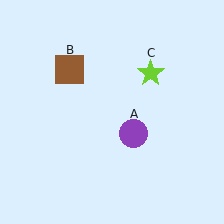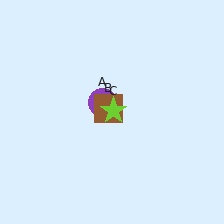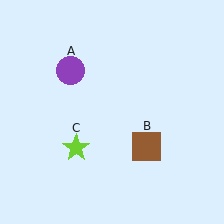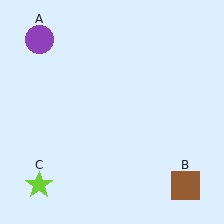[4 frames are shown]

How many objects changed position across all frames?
3 objects changed position: purple circle (object A), brown square (object B), lime star (object C).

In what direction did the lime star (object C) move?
The lime star (object C) moved down and to the left.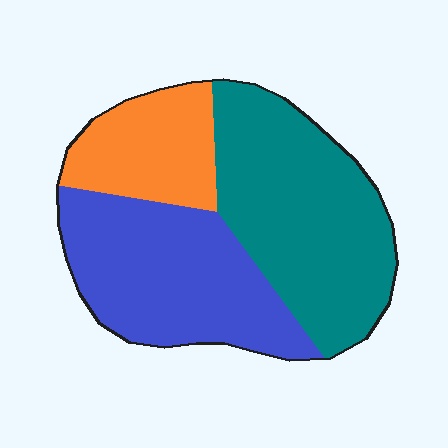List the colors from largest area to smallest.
From largest to smallest: teal, blue, orange.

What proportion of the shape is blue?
Blue takes up about three eighths (3/8) of the shape.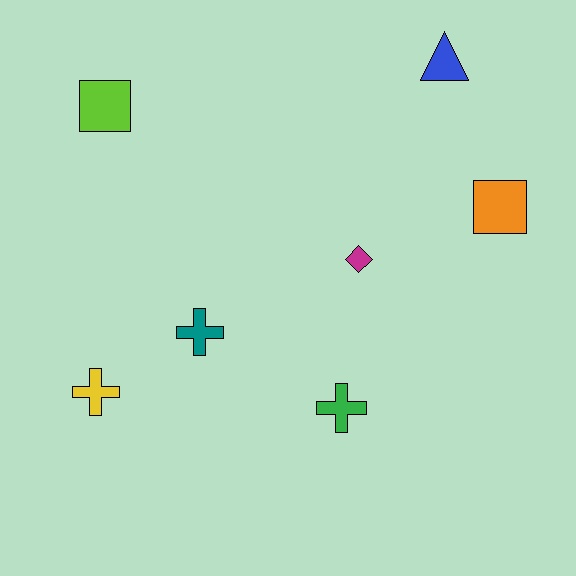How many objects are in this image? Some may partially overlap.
There are 7 objects.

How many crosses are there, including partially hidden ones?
There are 3 crosses.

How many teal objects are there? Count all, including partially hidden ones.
There is 1 teal object.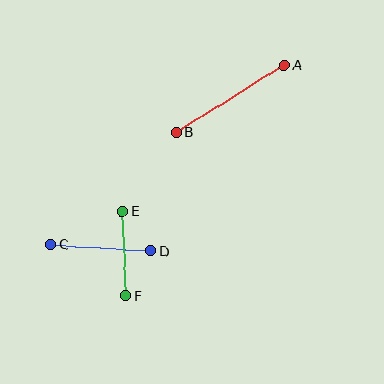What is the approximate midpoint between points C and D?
The midpoint is at approximately (101, 248) pixels.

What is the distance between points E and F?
The distance is approximately 84 pixels.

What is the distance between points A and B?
The distance is approximately 127 pixels.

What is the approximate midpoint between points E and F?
The midpoint is at approximately (124, 253) pixels.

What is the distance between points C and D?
The distance is approximately 100 pixels.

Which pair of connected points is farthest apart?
Points A and B are farthest apart.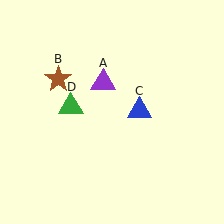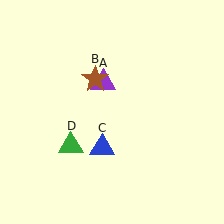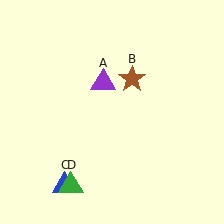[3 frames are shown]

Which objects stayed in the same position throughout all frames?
Purple triangle (object A) remained stationary.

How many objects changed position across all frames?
3 objects changed position: brown star (object B), blue triangle (object C), green triangle (object D).